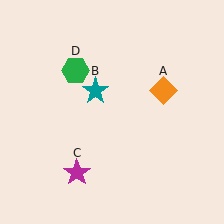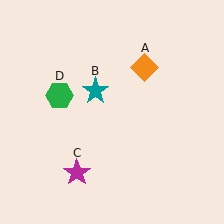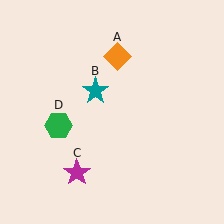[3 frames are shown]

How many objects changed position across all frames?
2 objects changed position: orange diamond (object A), green hexagon (object D).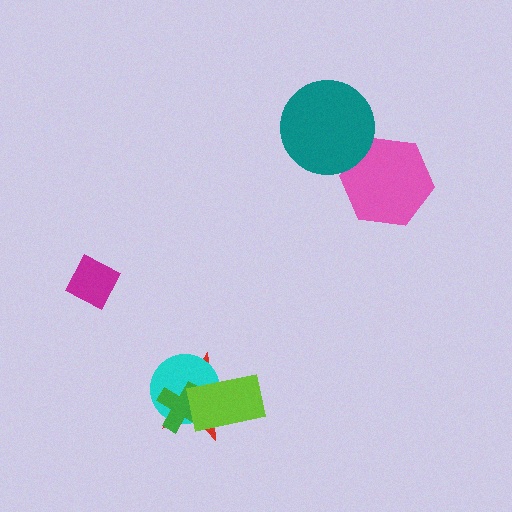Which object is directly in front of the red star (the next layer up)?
The cyan circle is directly in front of the red star.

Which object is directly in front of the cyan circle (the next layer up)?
The green cross is directly in front of the cyan circle.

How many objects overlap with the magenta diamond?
0 objects overlap with the magenta diamond.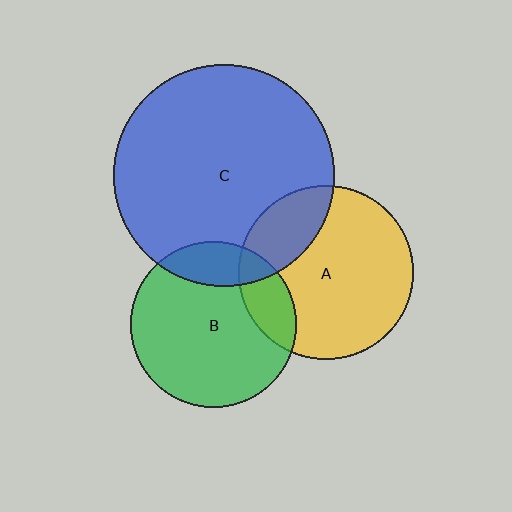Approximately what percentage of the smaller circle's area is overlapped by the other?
Approximately 15%.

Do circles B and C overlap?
Yes.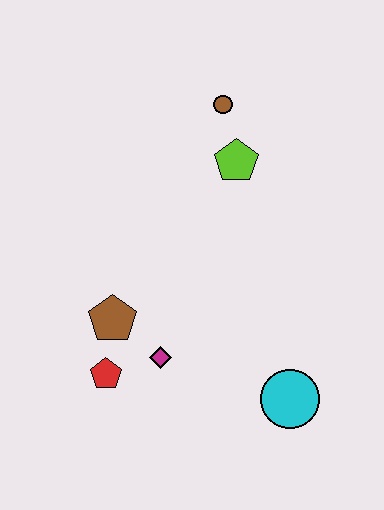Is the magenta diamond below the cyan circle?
No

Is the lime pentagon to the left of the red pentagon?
No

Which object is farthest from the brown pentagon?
The brown circle is farthest from the brown pentagon.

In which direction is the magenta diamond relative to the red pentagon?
The magenta diamond is to the right of the red pentagon.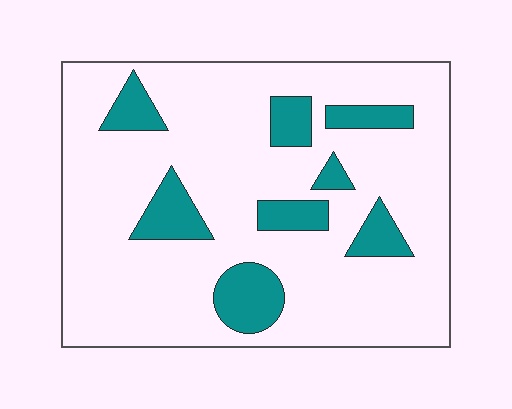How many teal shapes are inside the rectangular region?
8.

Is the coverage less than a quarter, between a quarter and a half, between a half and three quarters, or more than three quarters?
Less than a quarter.